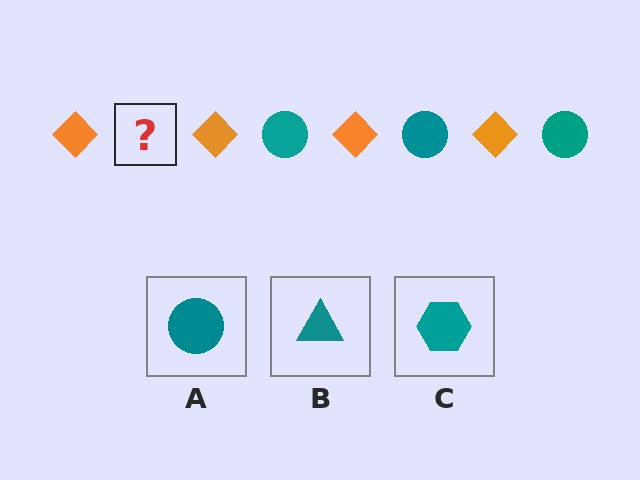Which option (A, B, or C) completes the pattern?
A.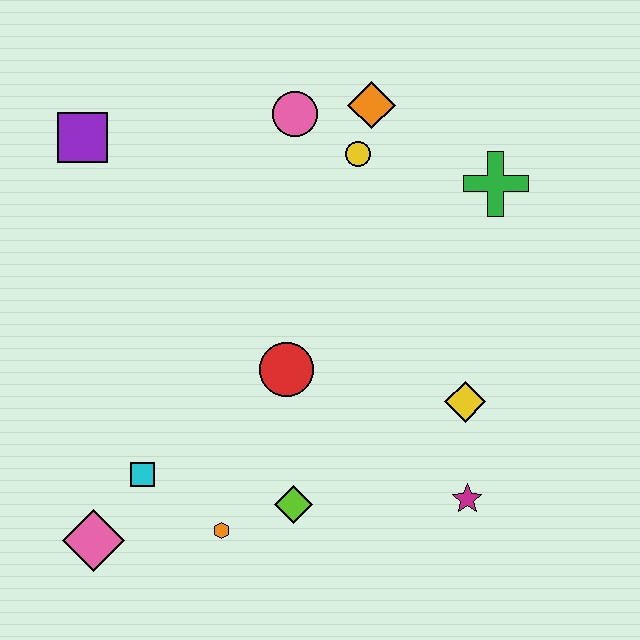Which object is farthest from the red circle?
The purple square is farthest from the red circle.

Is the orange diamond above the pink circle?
Yes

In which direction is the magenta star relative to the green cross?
The magenta star is below the green cross.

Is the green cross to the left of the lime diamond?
No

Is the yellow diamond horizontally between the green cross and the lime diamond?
Yes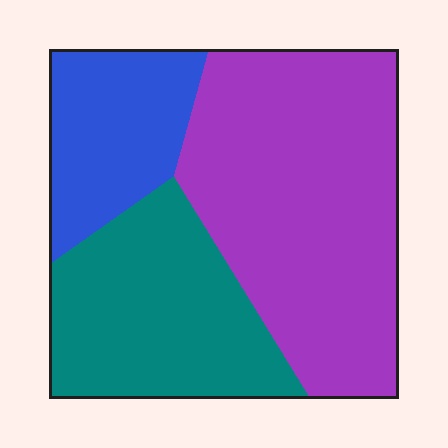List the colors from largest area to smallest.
From largest to smallest: purple, teal, blue.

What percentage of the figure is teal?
Teal covers roughly 30% of the figure.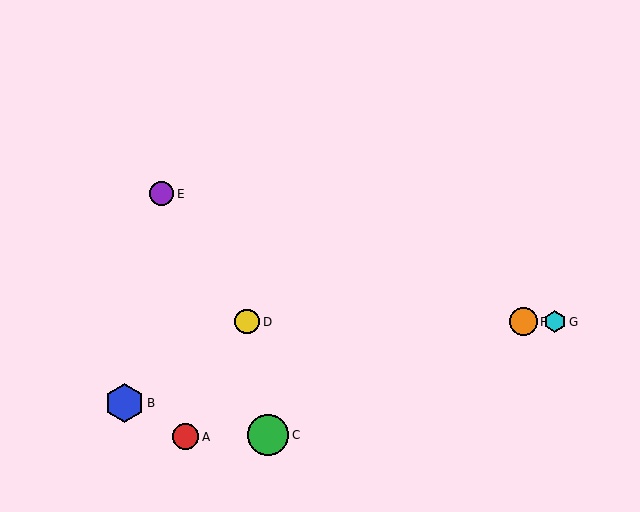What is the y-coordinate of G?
Object G is at y≈322.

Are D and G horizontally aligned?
Yes, both are at y≈322.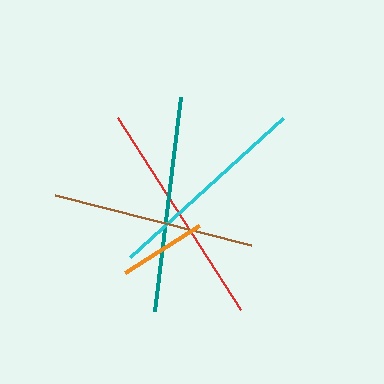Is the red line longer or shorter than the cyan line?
The red line is longer than the cyan line.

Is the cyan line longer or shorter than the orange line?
The cyan line is longer than the orange line.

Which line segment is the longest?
The red line is the longest at approximately 229 pixels.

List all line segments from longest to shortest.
From longest to shortest: red, teal, cyan, brown, orange.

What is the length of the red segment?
The red segment is approximately 229 pixels long.